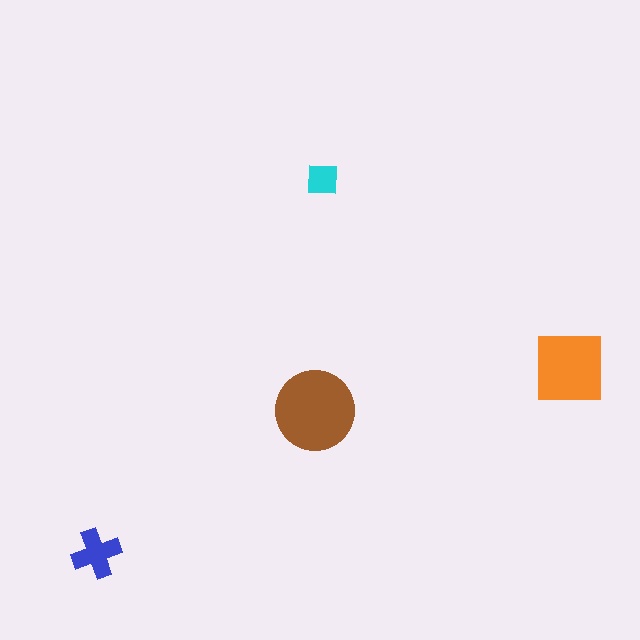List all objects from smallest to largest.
The cyan square, the blue cross, the orange square, the brown circle.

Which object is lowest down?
The blue cross is bottommost.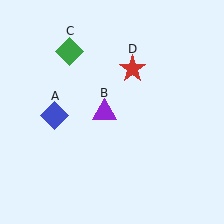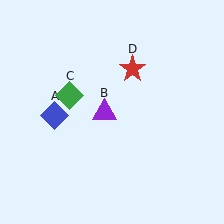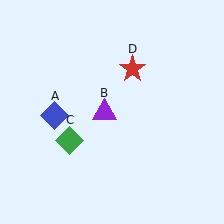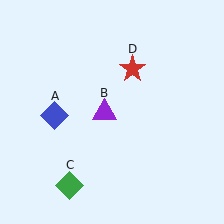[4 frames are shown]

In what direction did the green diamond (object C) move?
The green diamond (object C) moved down.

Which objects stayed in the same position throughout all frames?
Blue diamond (object A) and purple triangle (object B) and red star (object D) remained stationary.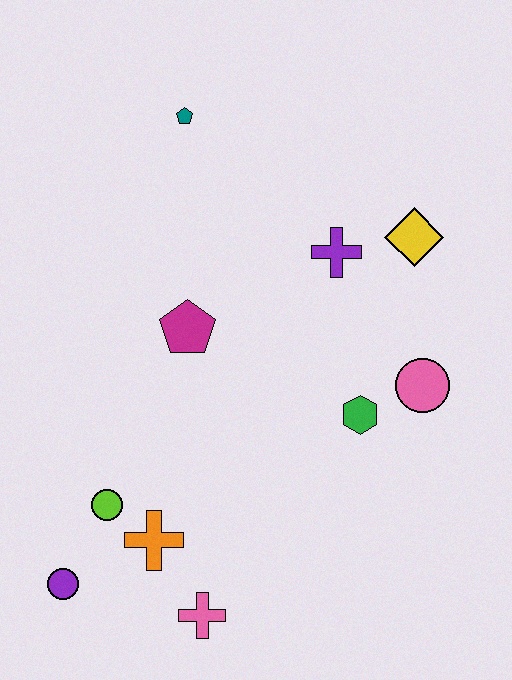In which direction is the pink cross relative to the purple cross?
The pink cross is below the purple cross.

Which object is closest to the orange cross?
The lime circle is closest to the orange cross.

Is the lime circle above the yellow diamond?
No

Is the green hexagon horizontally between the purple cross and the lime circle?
No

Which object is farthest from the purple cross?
The purple circle is farthest from the purple cross.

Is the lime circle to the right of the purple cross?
No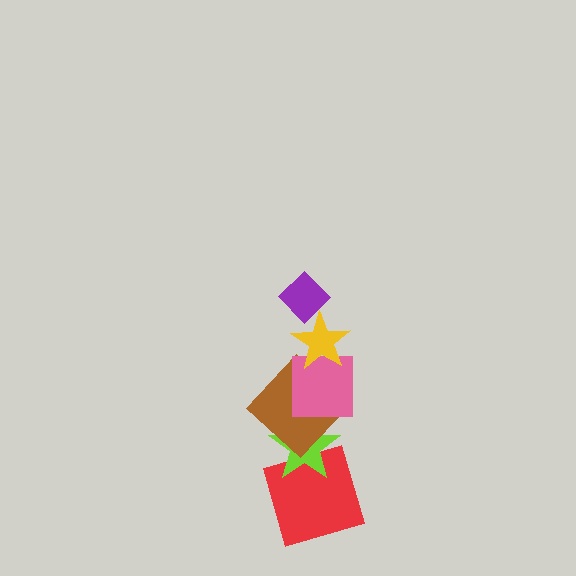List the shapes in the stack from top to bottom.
From top to bottom: the purple diamond, the yellow star, the pink square, the brown diamond, the lime star, the red square.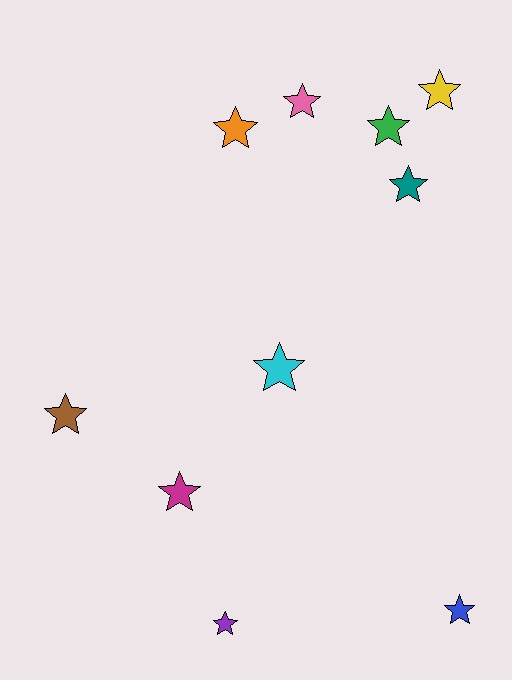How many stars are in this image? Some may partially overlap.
There are 10 stars.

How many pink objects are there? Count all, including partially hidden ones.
There is 1 pink object.